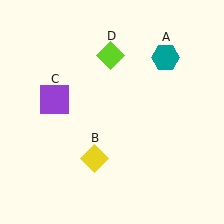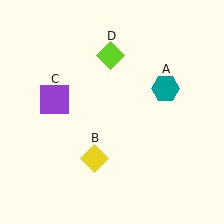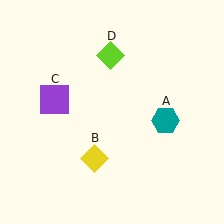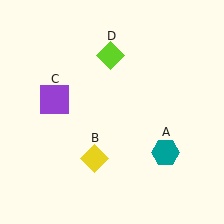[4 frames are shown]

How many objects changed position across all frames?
1 object changed position: teal hexagon (object A).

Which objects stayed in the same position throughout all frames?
Yellow diamond (object B) and purple square (object C) and lime diamond (object D) remained stationary.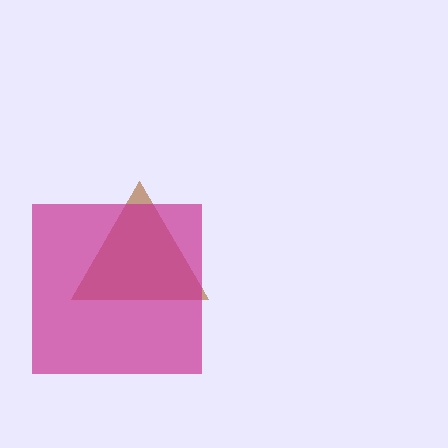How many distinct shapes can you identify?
There are 2 distinct shapes: a brown triangle, a magenta square.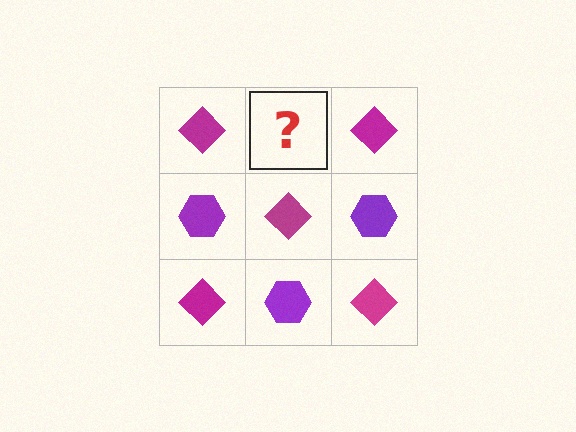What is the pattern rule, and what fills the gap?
The rule is that it alternates magenta diamond and purple hexagon in a checkerboard pattern. The gap should be filled with a purple hexagon.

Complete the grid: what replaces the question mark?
The question mark should be replaced with a purple hexagon.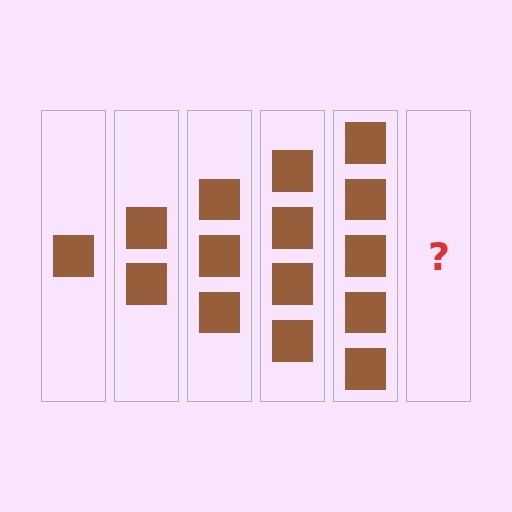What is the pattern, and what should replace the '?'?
The pattern is that each step adds one more square. The '?' should be 6 squares.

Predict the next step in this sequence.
The next step is 6 squares.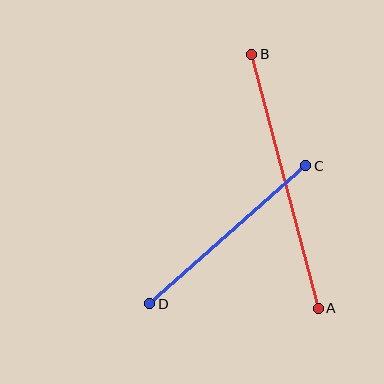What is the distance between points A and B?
The distance is approximately 263 pixels.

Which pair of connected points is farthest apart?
Points A and B are farthest apart.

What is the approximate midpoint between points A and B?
The midpoint is at approximately (285, 181) pixels.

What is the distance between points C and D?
The distance is approximately 208 pixels.